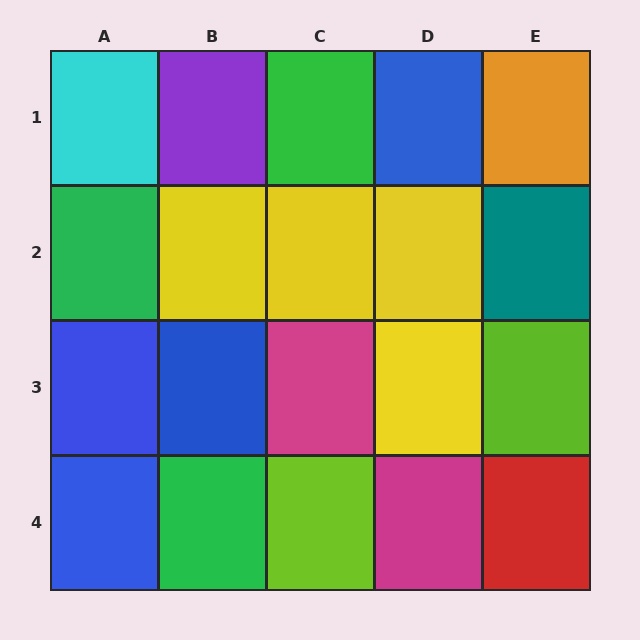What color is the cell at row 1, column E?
Orange.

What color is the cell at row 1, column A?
Cyan.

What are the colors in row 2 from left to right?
Green, yellow, yellow, yellow, teal.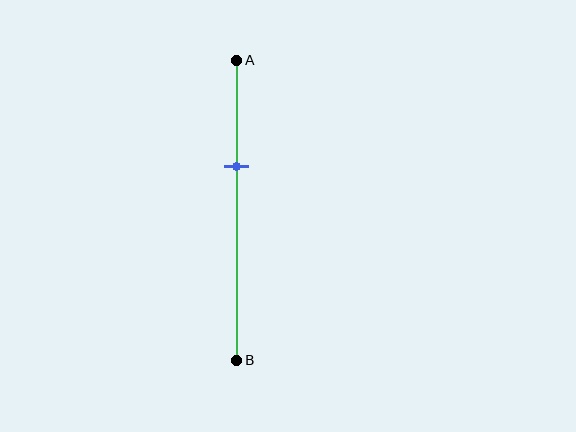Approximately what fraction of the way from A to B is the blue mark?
The blue mark is approximately 35% of the way from A to B.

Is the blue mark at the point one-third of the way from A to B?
Yes, the mark is approximately at the one-third point.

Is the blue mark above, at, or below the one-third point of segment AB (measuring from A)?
The blue mark is approximately at the one-third point of segment AB.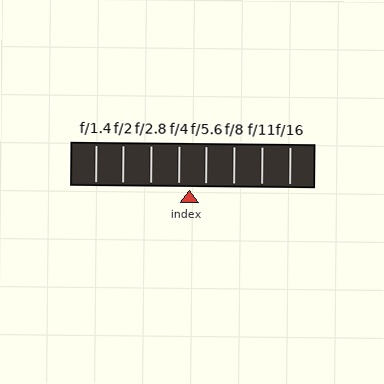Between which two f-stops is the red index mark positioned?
The index mark is between f/4 and f/5.6.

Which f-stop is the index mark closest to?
The index mark is closest to f/4.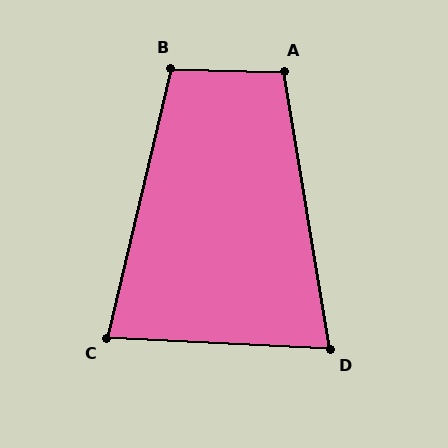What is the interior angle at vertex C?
Approximately 79 degrees (acute).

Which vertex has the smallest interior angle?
D, at approximately 78 degrees.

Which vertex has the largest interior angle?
B, at approximately 102 degrees.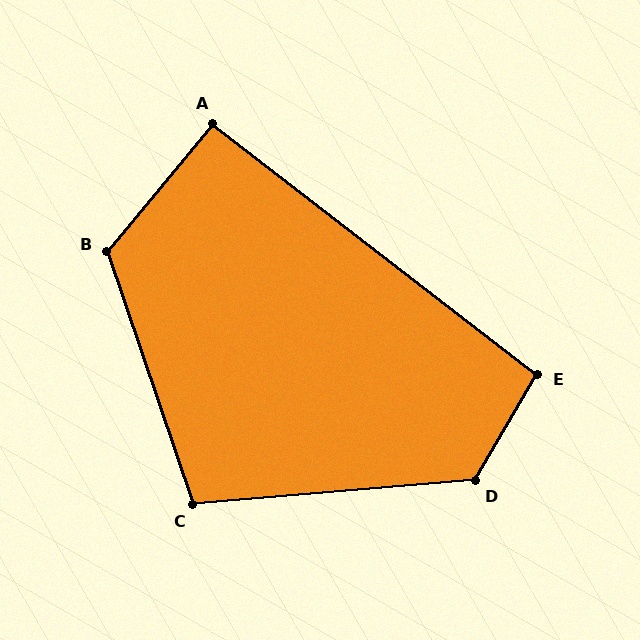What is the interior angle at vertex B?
Approximately 122 degrees (obtuse).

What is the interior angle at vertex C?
Approximately 104 degrees (obtuse).